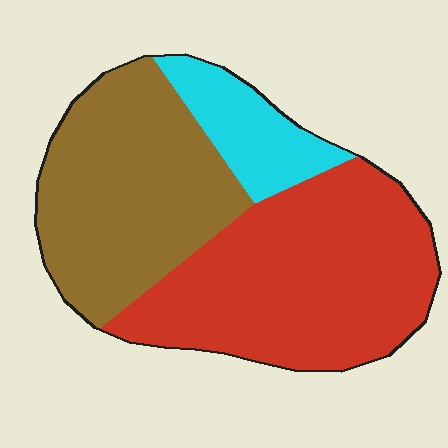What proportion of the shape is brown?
Brown covers roughly 40% of the shape.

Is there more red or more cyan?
Red.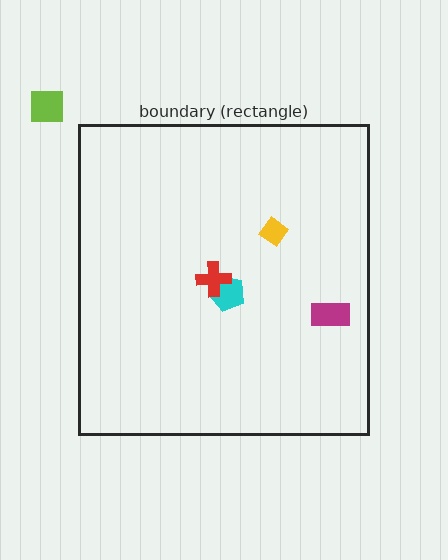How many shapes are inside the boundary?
4 inside, 1 outside.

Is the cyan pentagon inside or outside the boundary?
Inside.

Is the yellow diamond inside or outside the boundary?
Inside.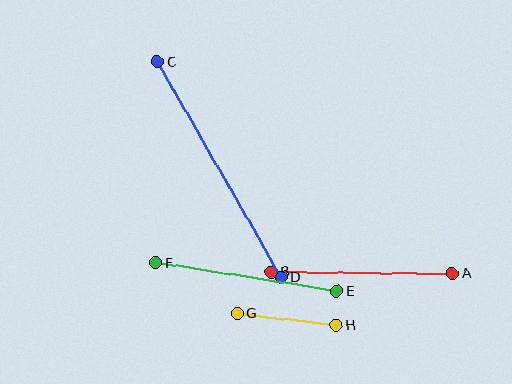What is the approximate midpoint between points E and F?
The midpoint is at approximately (246, 277) pixels.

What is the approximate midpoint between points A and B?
The midpoint is at approximately (362, 273) pixels.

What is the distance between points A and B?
The distance is approximately 181 pixels.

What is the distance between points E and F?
The distance is approximately 183 pixels.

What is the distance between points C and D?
The distance is approximately 249 pixels.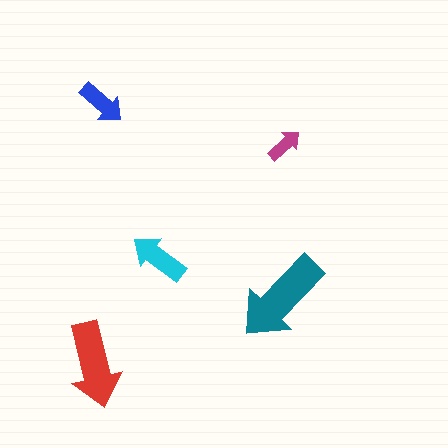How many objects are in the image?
There are 5 objects in the image.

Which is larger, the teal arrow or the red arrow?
The teal one.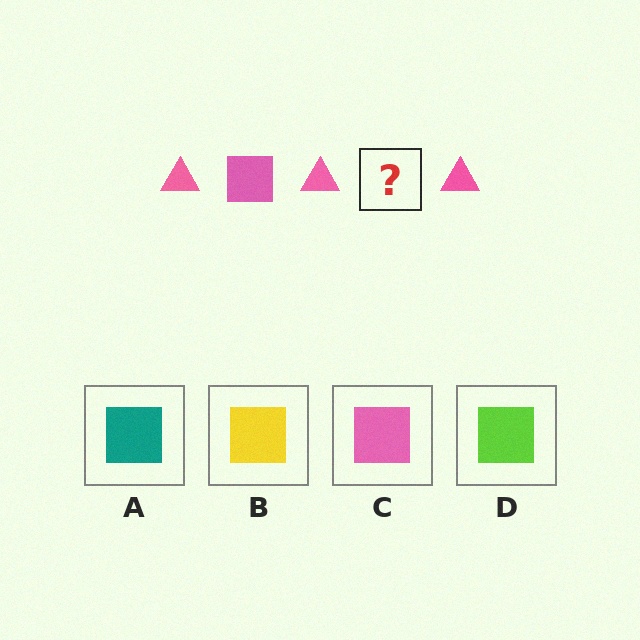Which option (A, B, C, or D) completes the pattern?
C.